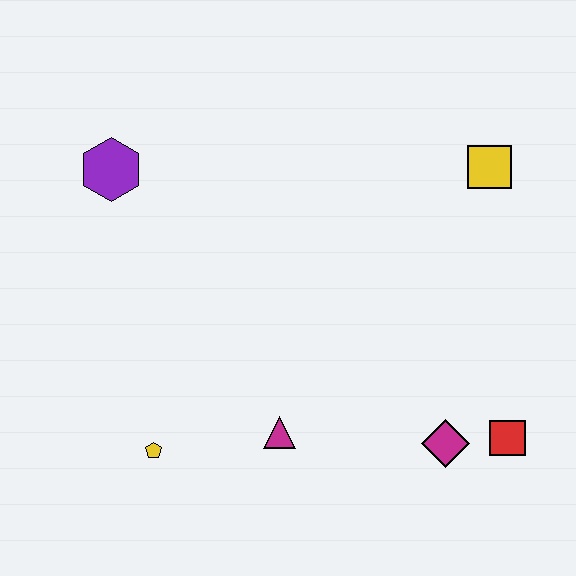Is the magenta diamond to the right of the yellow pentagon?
Yes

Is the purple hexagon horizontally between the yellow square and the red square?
No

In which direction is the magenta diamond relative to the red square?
The magenta diamond is to the left of the red square.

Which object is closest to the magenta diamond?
The red square is closest to the magenta diamond.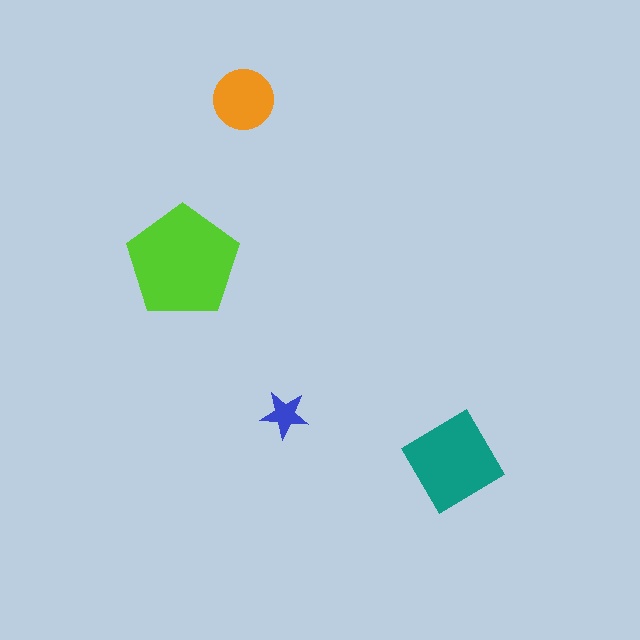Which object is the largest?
The lime pentagon.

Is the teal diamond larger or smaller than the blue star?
Larger.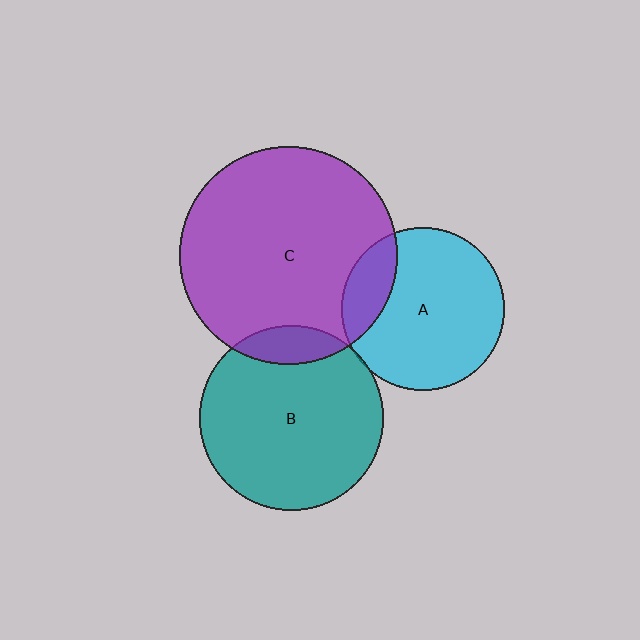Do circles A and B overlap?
Yes.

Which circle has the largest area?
Circle C (purple).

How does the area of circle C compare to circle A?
Approximately 1.8 times.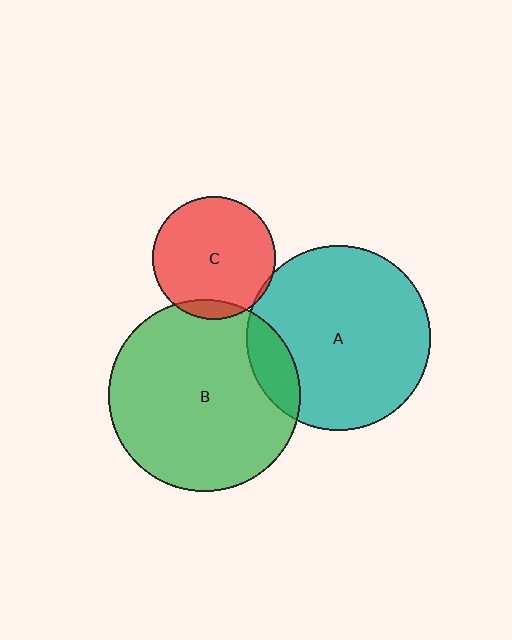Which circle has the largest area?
Circle B (green).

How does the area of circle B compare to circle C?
Approximately 2.4 times.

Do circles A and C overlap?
Yes.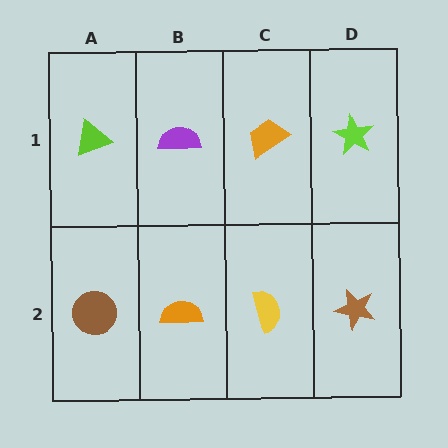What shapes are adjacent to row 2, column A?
A lime triangle (row 1, column A), an orange semicircle (row 2, column B).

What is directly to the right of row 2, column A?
An orange semicircle.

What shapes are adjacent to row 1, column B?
An orange semicircle (row 2, column B), a lime triangle (row 1, column A), an orange trapezoid (row 1, column C).